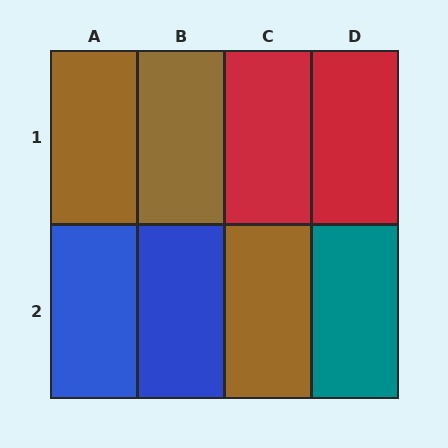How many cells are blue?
2 cells are blue.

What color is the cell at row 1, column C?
Red.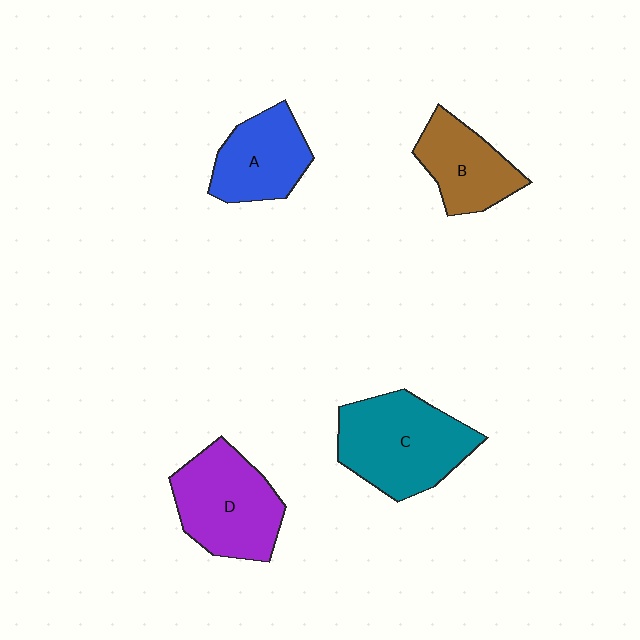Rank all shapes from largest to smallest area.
From largest to smallest: C (teal), D (purple), A (blue), B (brown).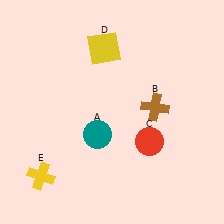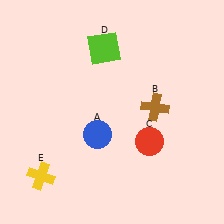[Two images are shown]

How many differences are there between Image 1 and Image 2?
There are 2 differences between the two images.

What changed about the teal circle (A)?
In Image 1, A is teal. In Image 2, it changed to blue.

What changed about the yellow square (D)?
In Image 1, D is yellow. In Image 2, it changed to lime.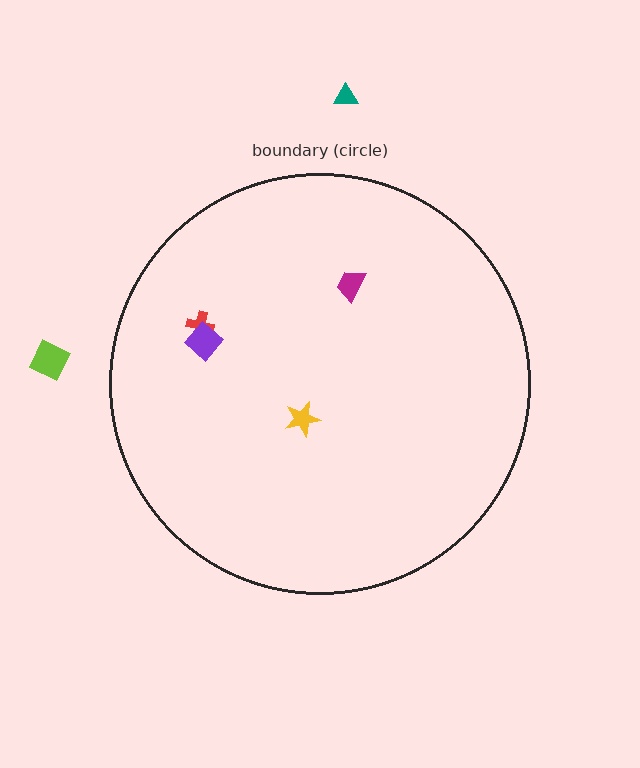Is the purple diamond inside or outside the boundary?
Inside.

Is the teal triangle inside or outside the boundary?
Outside.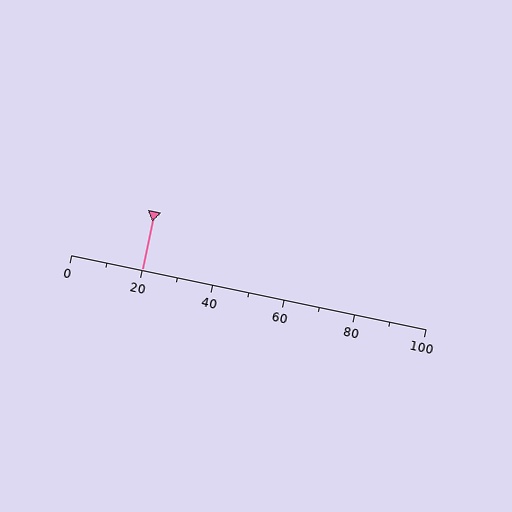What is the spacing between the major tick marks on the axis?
The major ticks are spaced 20 apart.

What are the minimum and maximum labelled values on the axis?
The axis runs from 0 to 100.